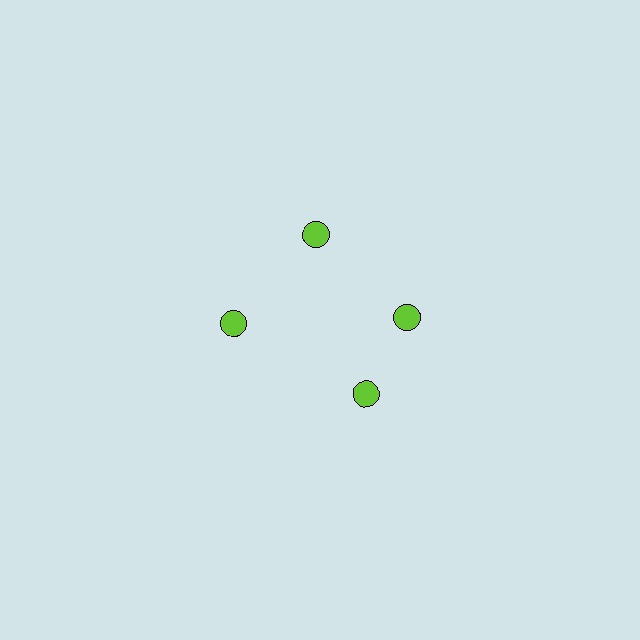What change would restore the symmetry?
The symmetry would be restored by rotating it back into even spacing with its neighbors so that all 4 circles sit at equal angles and equal distance from the center.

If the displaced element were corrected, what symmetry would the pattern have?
It would have 4-fold rotational symmetry — the pattern would map onto itself every 90 degrees.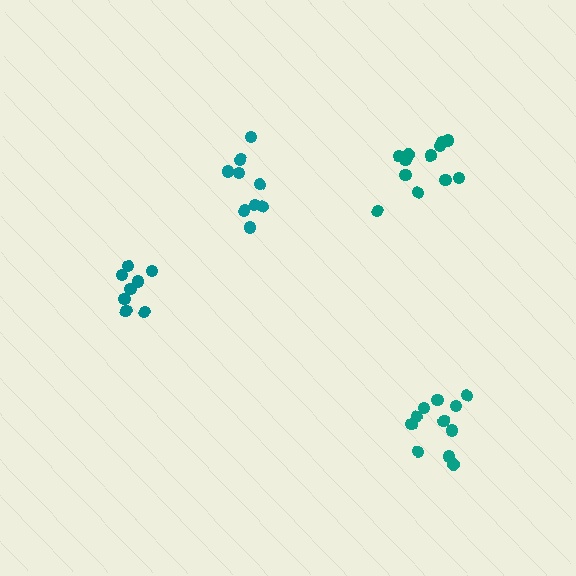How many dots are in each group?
Group 1: 9 dots, Group 2: 8 dots, Group 3: 12 dots, Group 4: 12 dots (41 total).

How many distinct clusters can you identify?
There are 4 distinct clusters.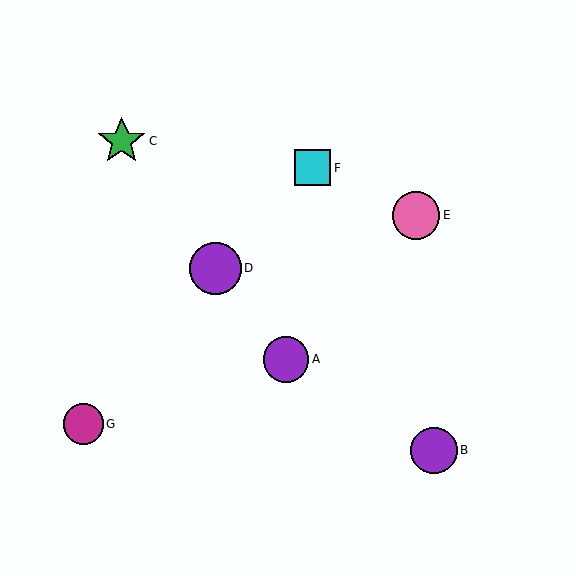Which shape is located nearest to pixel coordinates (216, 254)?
The purple circle (labeled D) at (215, 268) is nearest to that location.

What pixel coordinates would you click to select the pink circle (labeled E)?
Click at (416, 215) to select the pink circle E.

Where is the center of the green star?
The center of the green star is at (122, 141).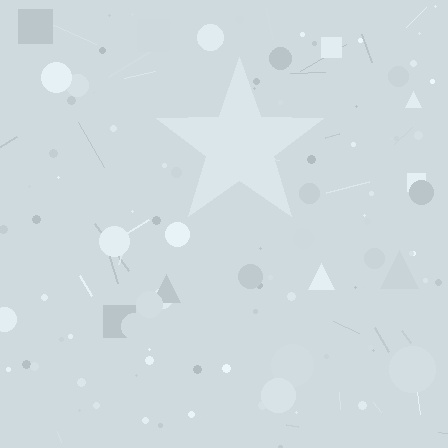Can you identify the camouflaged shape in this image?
The camouflaged shape is a star.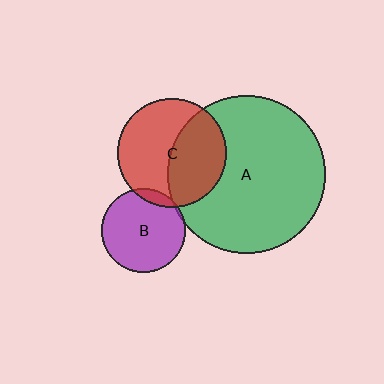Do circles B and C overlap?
Yes.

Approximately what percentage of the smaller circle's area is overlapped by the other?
Approximately 10%.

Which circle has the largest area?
Circle A (green).